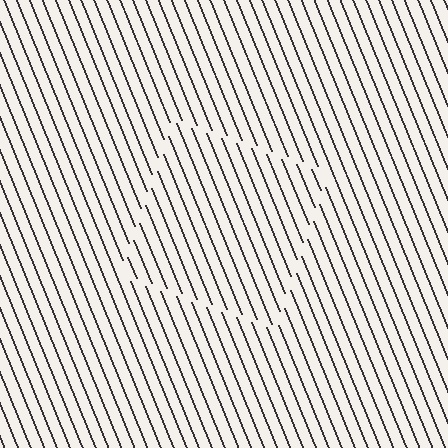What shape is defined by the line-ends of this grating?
An illusory square. The interior of the shape contains the same grating, shifted by half a period — the contour is defined by the phase discontinuity where line-ends from the inner and outer gratings abut.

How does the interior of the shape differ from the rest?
The interior of the shape contains the same grating, shifted by half a period — the contour is defined by the phase discontinuity where line-ends from the inner and outer gratings abut.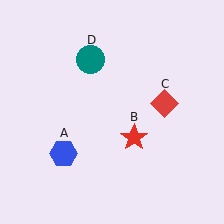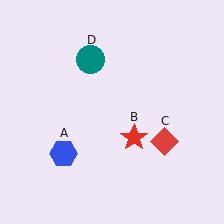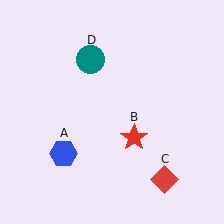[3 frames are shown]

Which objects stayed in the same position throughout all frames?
Blue hexagon (object A) and red star (object B) and teal circle (object D) remained stationary.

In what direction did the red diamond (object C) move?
The red diamond (object C) moved down.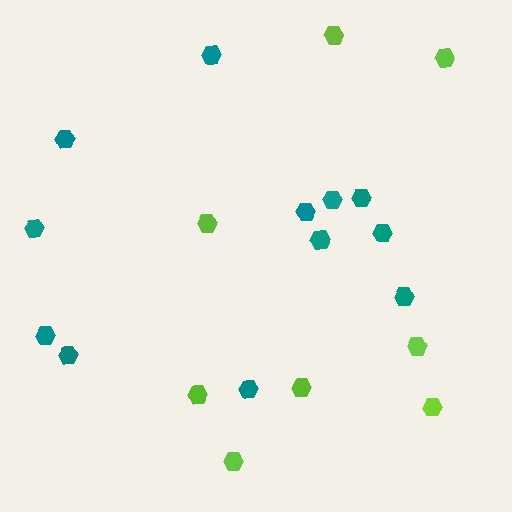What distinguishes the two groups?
There are 2 groups: one group of teal hexagons (12) and one group of lime hexagons (8).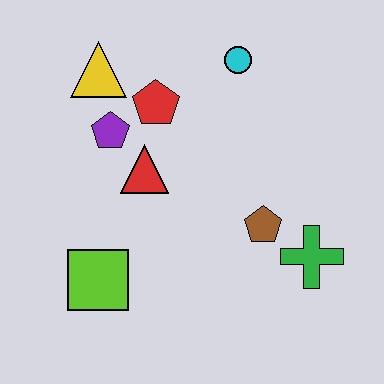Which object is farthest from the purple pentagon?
The green cross is farthest from the purple pentagon.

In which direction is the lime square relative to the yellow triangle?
The lime square is below the yellow triangle.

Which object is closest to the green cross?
The brown pentagon is closest to the green cross.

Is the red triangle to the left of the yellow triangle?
No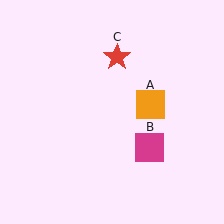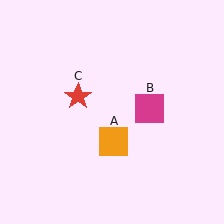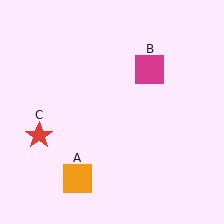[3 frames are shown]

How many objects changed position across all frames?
3 objects changed position: orange square (object A), magenta square (object B), red star (object C).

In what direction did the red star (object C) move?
The red star (object C) moved down and to the left.